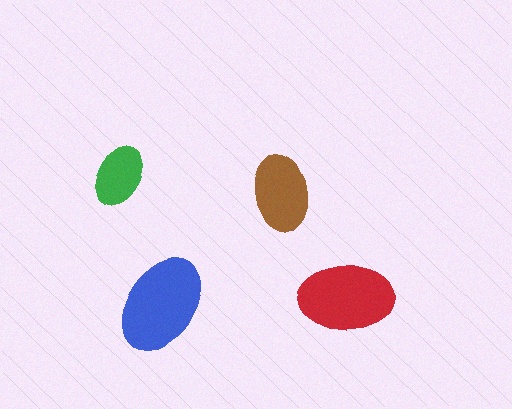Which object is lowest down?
The blue ellipse is bottommost.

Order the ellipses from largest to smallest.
the blue one, the red one, the brown one, the green one.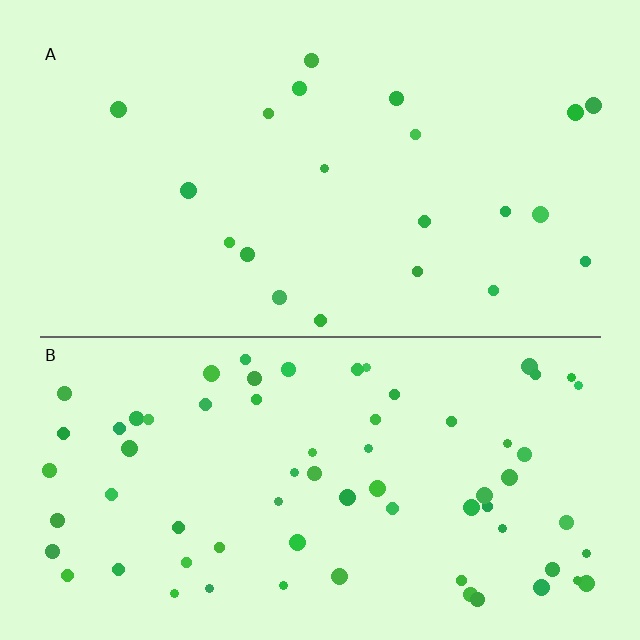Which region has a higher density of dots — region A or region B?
B (the bottom).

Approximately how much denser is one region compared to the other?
Approximately 3.4× — region B over region A.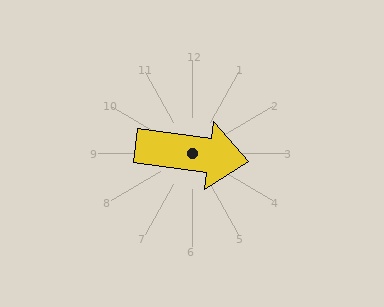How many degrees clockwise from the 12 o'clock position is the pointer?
Approximately 98 degrees.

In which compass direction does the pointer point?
East.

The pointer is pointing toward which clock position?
Roughly 3 o'clock.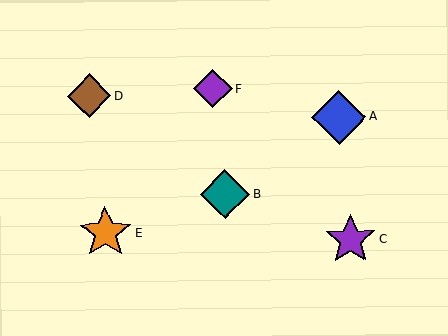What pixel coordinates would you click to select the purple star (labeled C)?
Click at (350, 239) to select the purple star C.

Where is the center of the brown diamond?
The center of the brown diamond is at (90, 96).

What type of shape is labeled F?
Shape F is a purple diamond.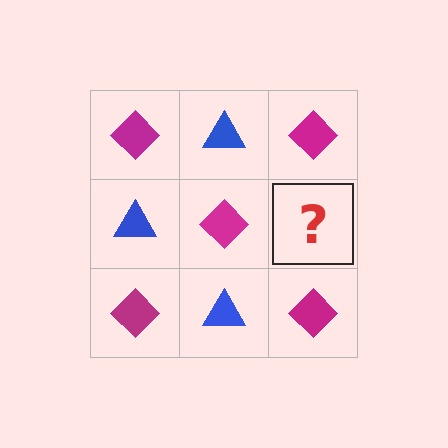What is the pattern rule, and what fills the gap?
The rule is that it alternates magenta diamond and blue triangle in a checkerboard pattern. The gap should be filled with a blue triangle.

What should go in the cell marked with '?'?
The missing cell should contain a blue triangle.